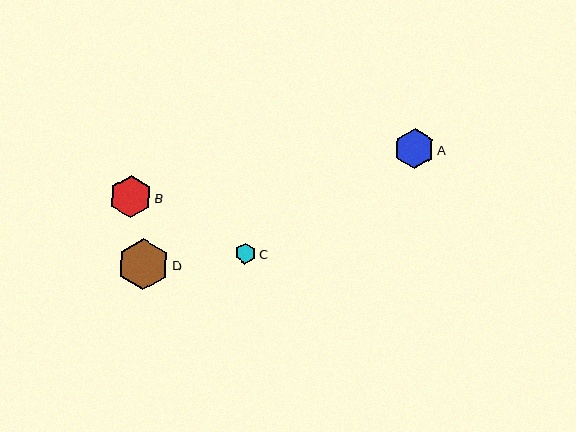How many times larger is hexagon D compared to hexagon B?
Hexagon D is approximately 1.2 times the size of hexagon B.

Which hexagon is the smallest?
Hexagon C is the smallest with a size of approximately 20 pixels.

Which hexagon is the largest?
Hexagon D is the largest with a size of approximately 52 pixels.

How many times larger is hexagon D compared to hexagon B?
Hexagon D is approximately 1.2 times the size of hexagon B.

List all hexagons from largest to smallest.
From largest to smallest: D, B, A, C.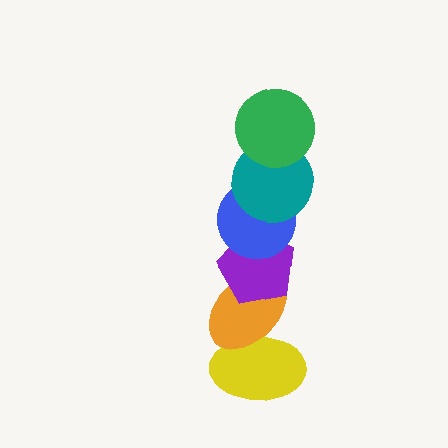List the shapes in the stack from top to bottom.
From top to bottom: the green circle, the teal circle, the blue circle, the purple pentagon, the orange ellipse, the yellow ellipse.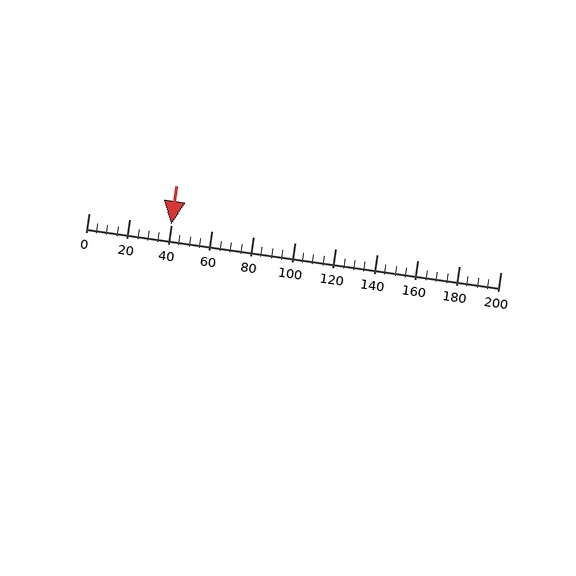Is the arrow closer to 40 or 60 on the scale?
The arrow is closer to 40.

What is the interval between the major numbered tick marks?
The major tick marks are spaced 20 units apart.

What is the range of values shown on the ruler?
The ruler shows values from 0 to 200.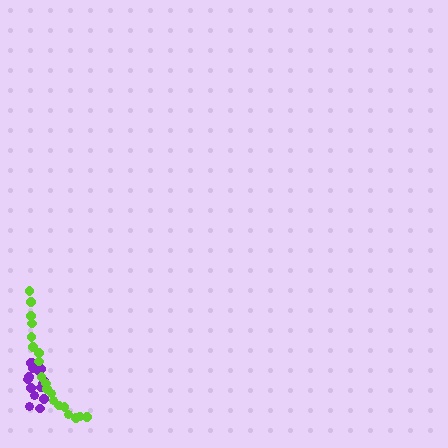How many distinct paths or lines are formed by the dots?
There are 2 distinct paths.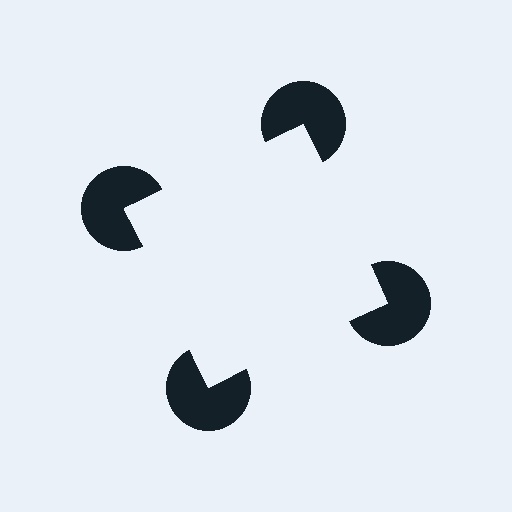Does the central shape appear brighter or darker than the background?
It typically appears slightly brighter than the background, even though no actual brightness change is drawn.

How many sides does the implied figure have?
4 sides.